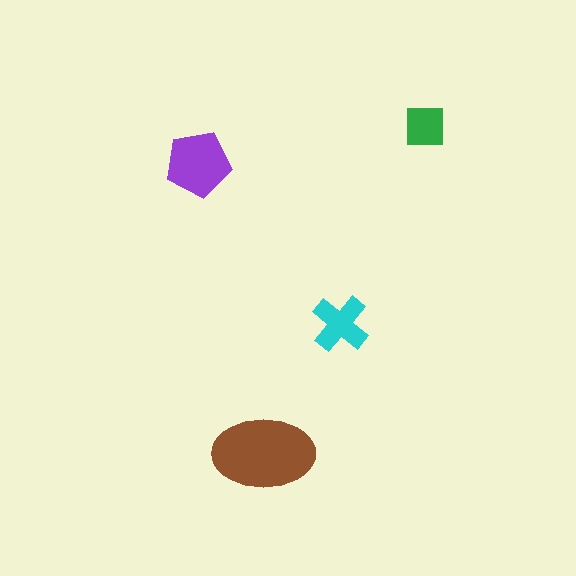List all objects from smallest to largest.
The green square, the cyan cross, the purple pentagon, the brown ellipse.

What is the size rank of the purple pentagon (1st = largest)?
2nd.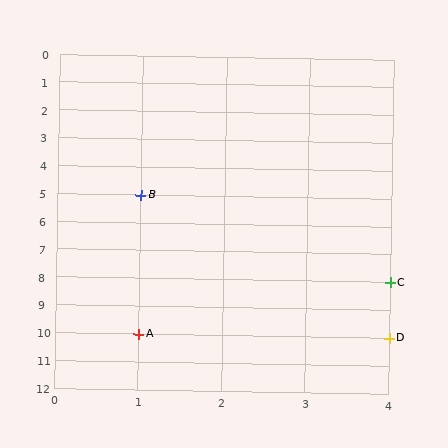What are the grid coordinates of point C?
Point C is at grid coordinates (4, 8).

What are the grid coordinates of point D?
Point D is at grid coordinates (4, 10).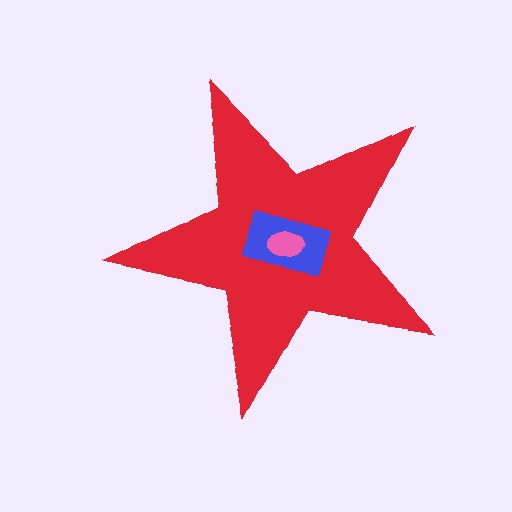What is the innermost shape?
The pink ellipse.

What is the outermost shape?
The red star.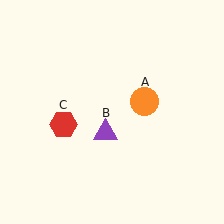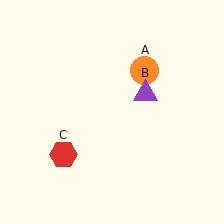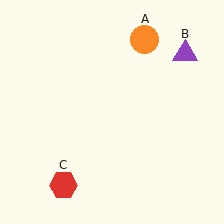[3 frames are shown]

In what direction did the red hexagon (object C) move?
The red hexagon (object C) moved down.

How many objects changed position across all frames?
3 objects changed position: orange circle (object A), purple triangle (object B), red hexagon (object C).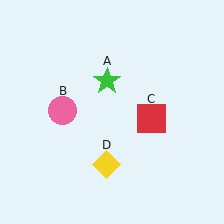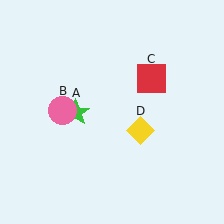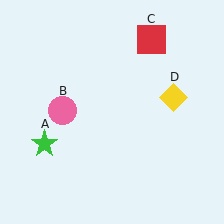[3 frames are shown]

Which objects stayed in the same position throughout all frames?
Pink circle (object B) remained stationary.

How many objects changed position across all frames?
3 objects changed position: green star (object A), red square (object C), yellow diamond (object D).